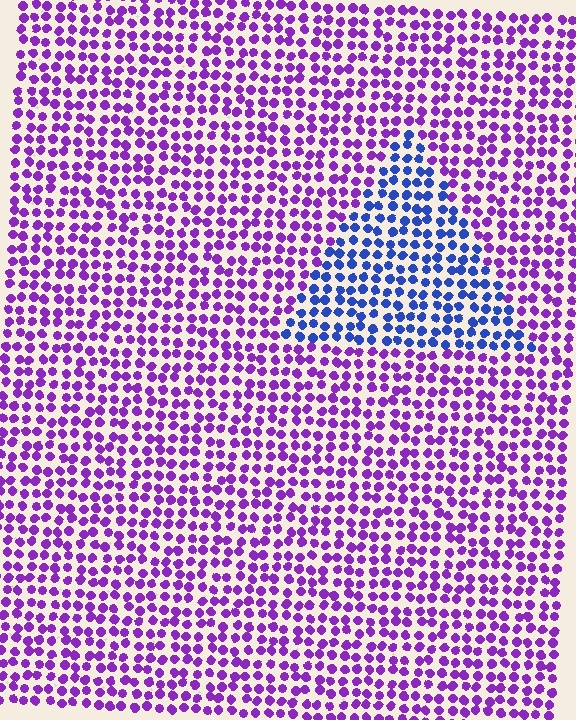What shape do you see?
I see a triangle.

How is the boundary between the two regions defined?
The boundary is defined purely by a slight shift in hue (about 52 degrees). Spacing, size, and orientation are identical on both sides.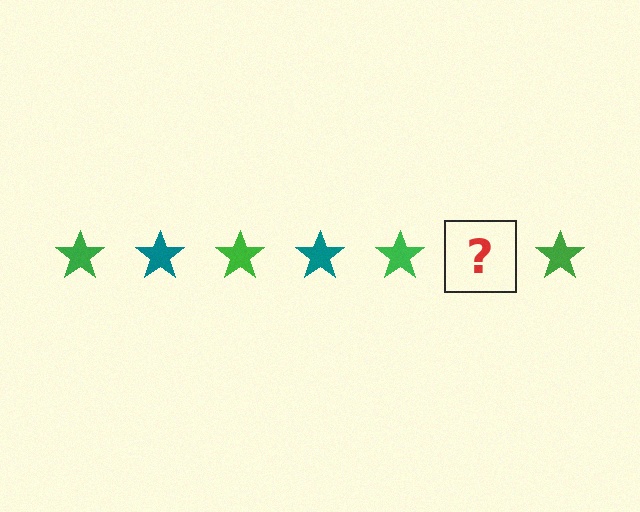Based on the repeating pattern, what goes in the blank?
The blank should be a teal star.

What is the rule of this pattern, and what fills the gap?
The rule is that the pattern cycles through green, teal stars. The gap should be filled with a teal star.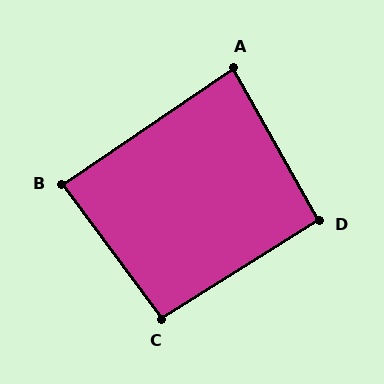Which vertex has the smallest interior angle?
A, at approximately 85 degrees.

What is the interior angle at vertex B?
Approximately 88 degrees (approximately right).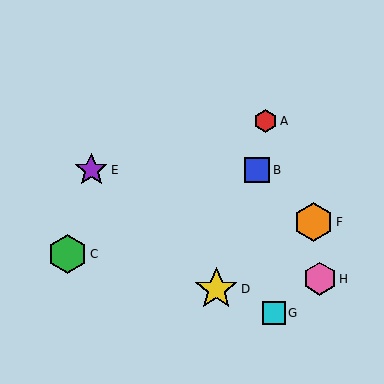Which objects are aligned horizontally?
Objects B, E are aligned horizontally.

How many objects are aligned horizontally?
2 objects (B, E) are aligned horizontally.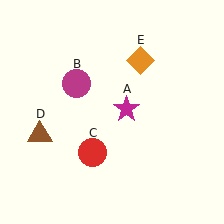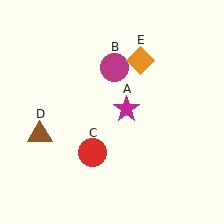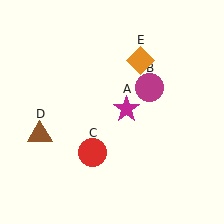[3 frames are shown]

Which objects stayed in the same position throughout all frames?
Magenta star (object A) and red circle (object C) and brown triangle (object D) and orange diamond (object E) remained stationary.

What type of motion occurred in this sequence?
The magenta circle (object B) rotated clockwise around the center of the scene.